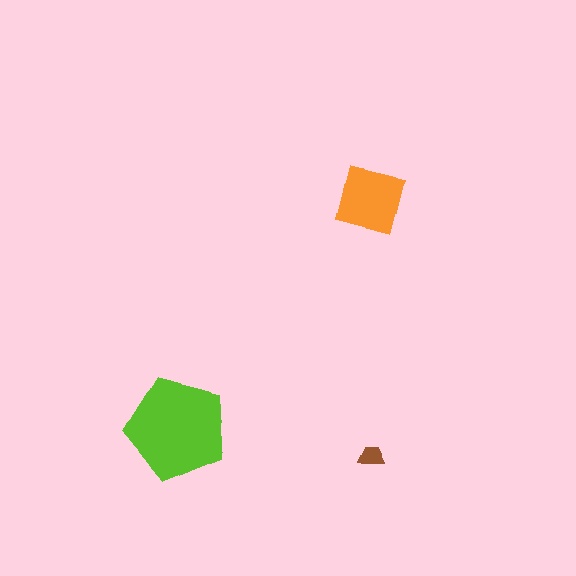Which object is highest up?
The orange square is topmost.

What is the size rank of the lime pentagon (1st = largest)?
1st.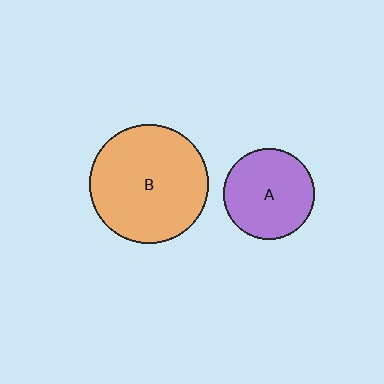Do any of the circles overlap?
No, none of the circles overlap.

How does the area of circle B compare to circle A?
Approximately 1.7 times.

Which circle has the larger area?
Circle B (orange).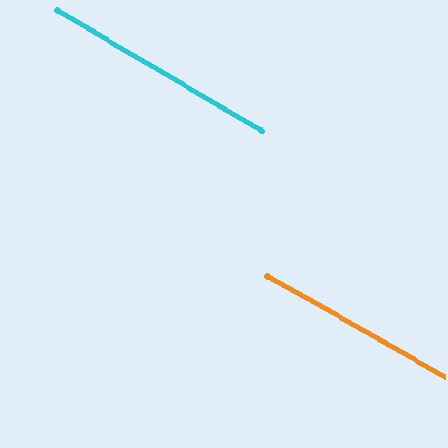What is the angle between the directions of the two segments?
Approximately 1 degree.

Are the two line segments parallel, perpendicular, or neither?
Parallel — their directions differ by only 1.0°.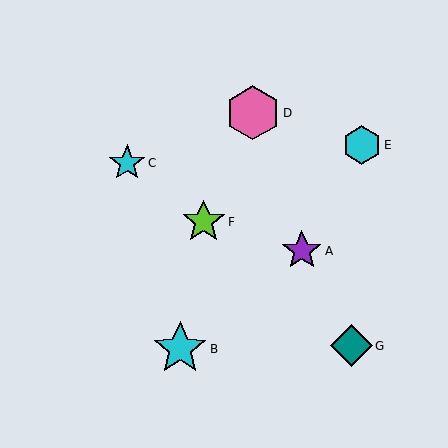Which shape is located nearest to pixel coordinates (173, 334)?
The cyan star (labeled B) at (180, 349) is nearest to that location.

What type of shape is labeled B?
Shape B is a cyan star.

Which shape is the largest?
The pink hexagon (labeled D) is the largest.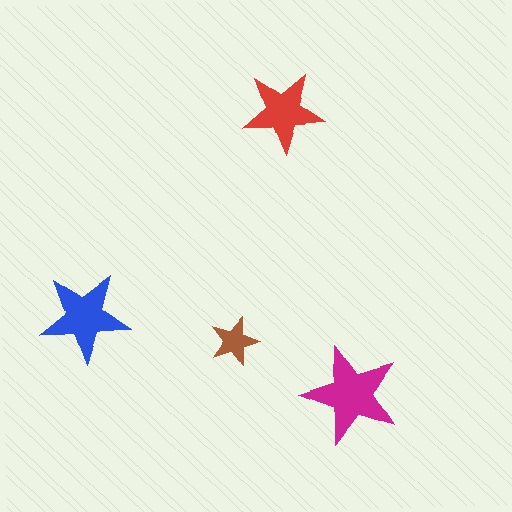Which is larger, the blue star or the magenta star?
The magenta one.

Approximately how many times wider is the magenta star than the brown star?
About 2 times wider.